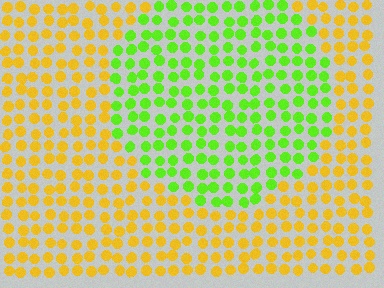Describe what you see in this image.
The image is filled with small yellow elements in a uniform arrangement. A circle-shaped region is visible where the elements are tinted to a slightly different hue, forming a subtle color boundary.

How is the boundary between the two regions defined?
The boundary is defined purely by a slight shift in hue (about 57 degrees). Spacing, size, and orientation are identical on both sides.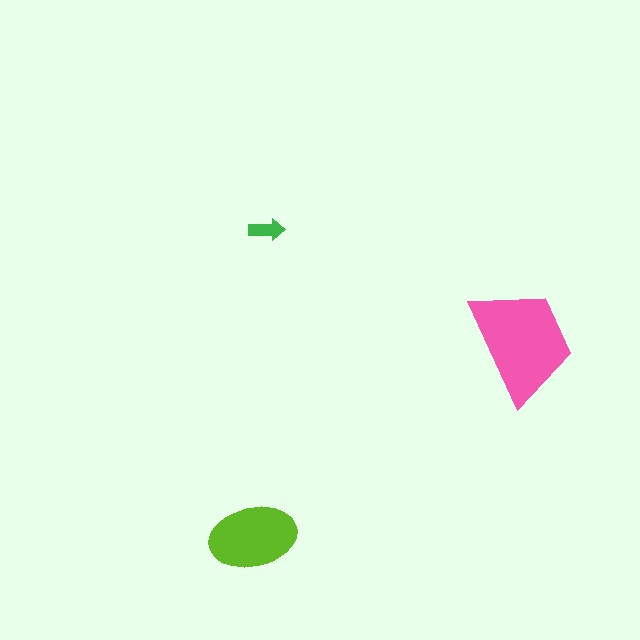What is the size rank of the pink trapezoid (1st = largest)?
1st.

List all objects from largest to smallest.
The pink trapezoid, the lime ellipse, the green arrow.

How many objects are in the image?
There are 3 objects in the image.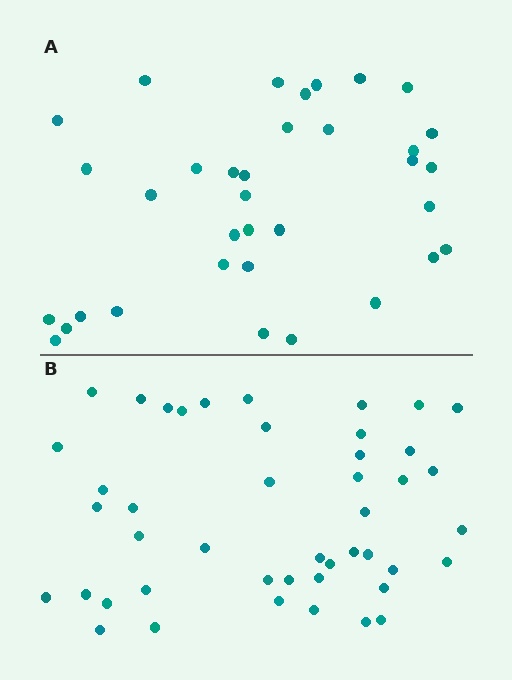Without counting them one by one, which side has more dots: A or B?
Region B (the bottom region) has more dots.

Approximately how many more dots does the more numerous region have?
Region B has roughly 10 or so more dots than region A.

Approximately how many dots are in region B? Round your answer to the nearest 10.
About 40 dots. (The exact count is 45, which rounds to 40.)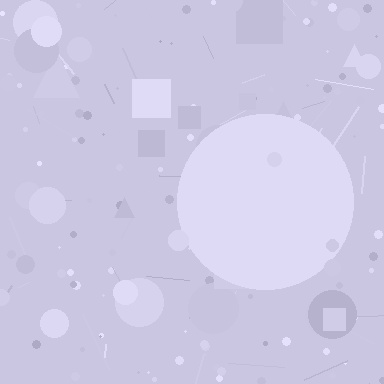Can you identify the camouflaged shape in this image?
The camouflaged shape is a circle.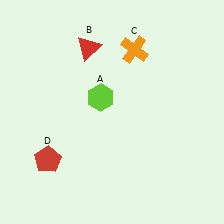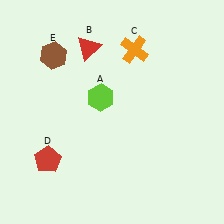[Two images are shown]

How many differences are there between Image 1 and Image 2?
There is 1 difference between the two images.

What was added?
A brown hexagon (E) was added in Image 2.